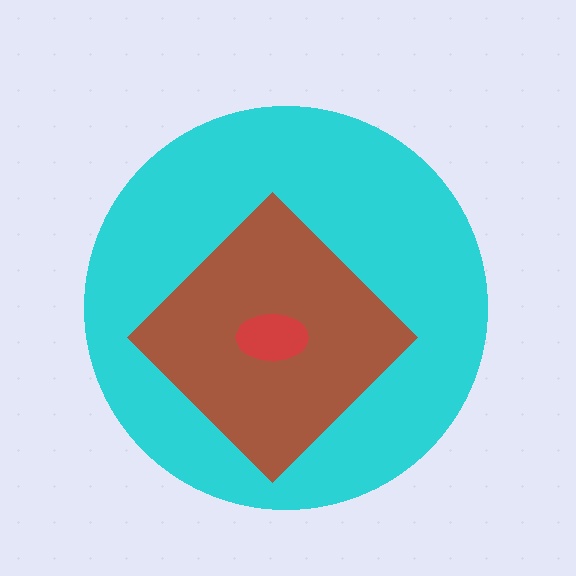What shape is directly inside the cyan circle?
The brown diamond.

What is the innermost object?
The red ellipse.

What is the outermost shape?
The cyan circle.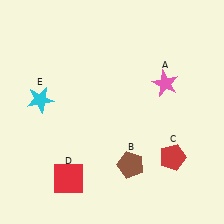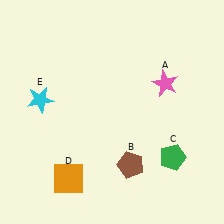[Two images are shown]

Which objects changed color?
C changed from red to green. D changed from red to orange.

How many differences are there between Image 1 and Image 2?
There are 2 differences between the two images.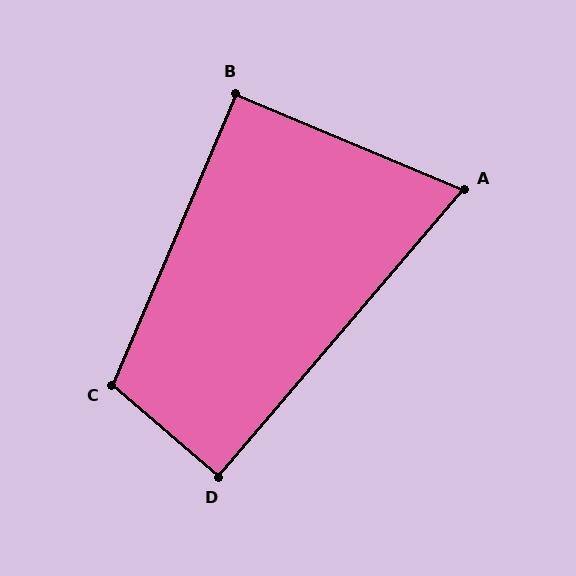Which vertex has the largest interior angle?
C, at approximately 108 degrees.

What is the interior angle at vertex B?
Approximately 90 degrees (approximately right).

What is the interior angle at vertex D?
Approximately 90 degrees (approximately right).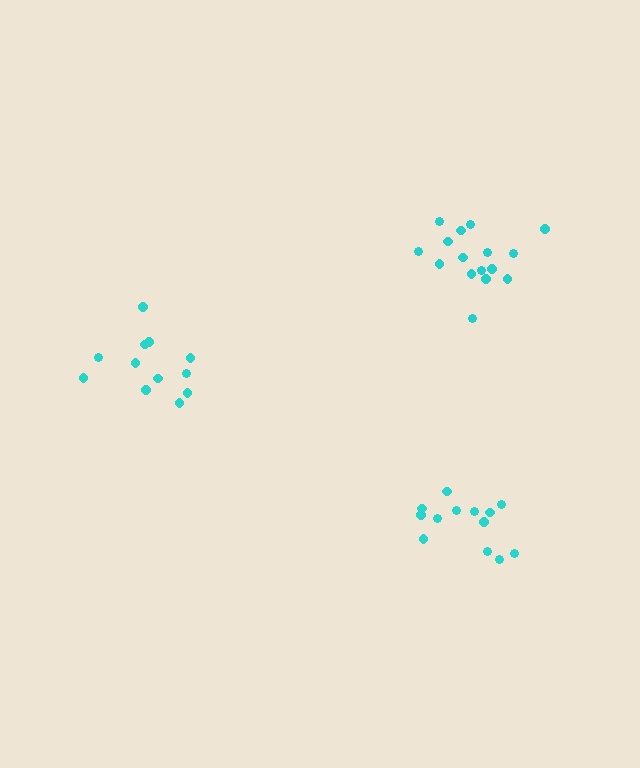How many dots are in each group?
Group 1: 16 dots, Group 2: 13 dots, Group 3: 12 dots (41 total).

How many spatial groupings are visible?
There are 3 spatial groupings.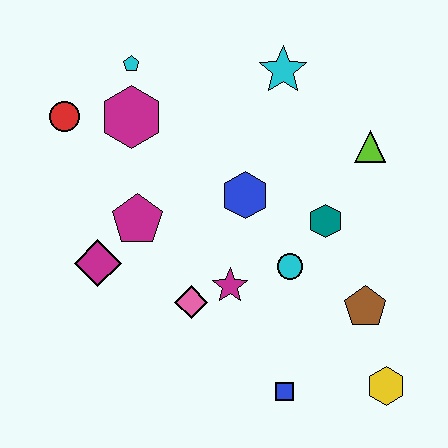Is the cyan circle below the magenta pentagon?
Yes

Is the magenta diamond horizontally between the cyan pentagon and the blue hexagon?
No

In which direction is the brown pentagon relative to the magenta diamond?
The brown pentagon is to the right of the magenta diamond.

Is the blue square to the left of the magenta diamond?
No